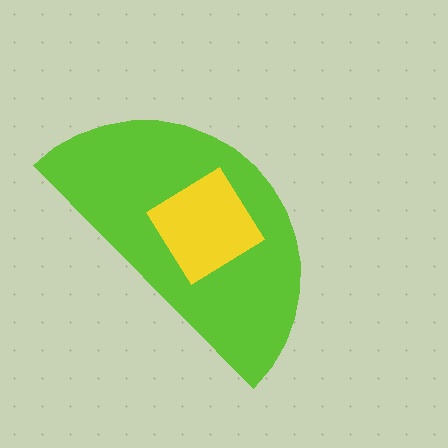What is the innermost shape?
The yellow diamond.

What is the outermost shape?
The lime semicircle.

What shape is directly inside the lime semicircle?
The yellow diamond.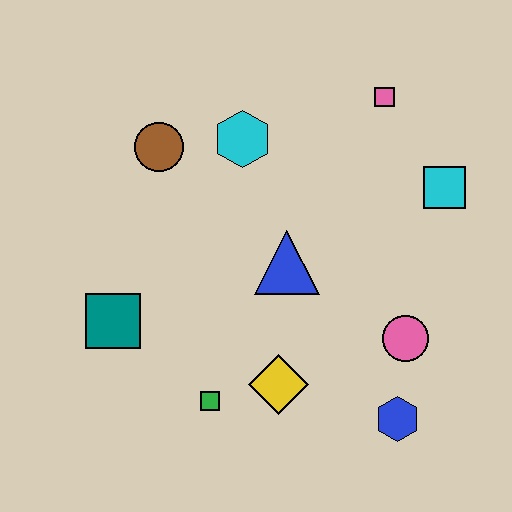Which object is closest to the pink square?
The cyan square is closest to the pink square.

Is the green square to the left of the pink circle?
Yes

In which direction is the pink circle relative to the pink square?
The pink circle is below the pink square.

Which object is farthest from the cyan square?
The teal square is farthest from the cyan square.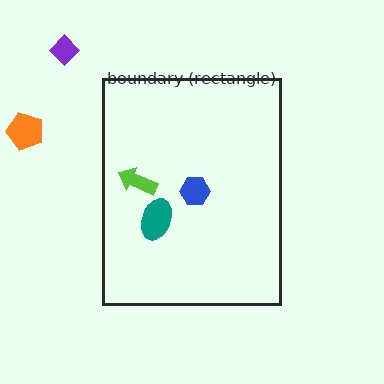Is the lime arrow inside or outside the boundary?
Inside.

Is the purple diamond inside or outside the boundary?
Outside.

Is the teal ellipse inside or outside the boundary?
Inside.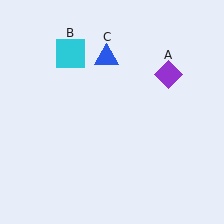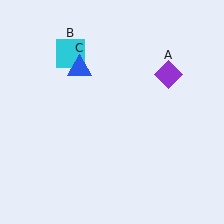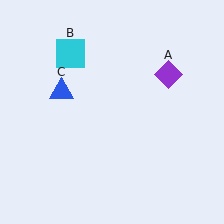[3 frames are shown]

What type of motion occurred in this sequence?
The blue triangle (object C) rotated counterclockwise around the center of the scene.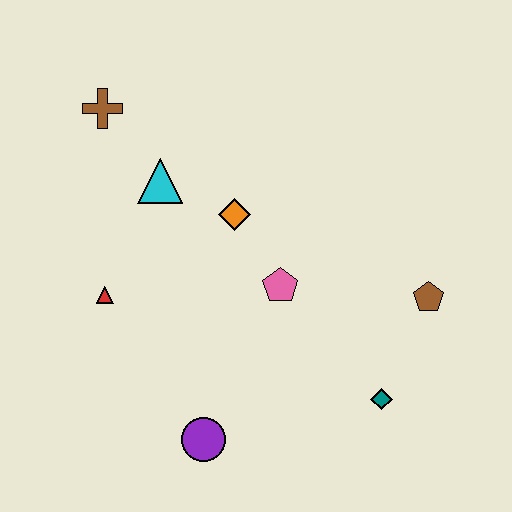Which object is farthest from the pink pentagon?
The brown cross is farthest from the pink pentagon.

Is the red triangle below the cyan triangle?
Yes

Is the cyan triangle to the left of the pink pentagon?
Yes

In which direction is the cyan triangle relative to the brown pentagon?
The cyan triangle is to the left of the brown pentagon.